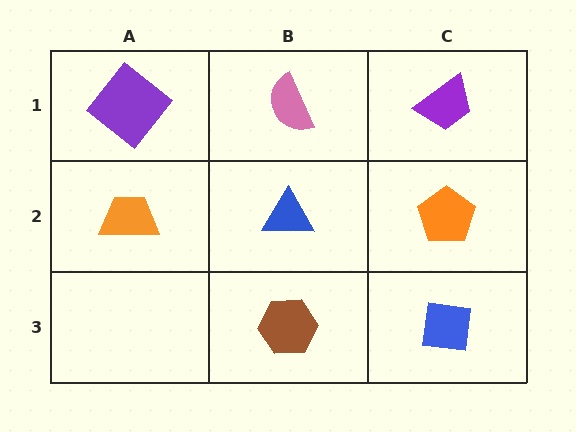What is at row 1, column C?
A purple trapezoid.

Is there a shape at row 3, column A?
No, that cell is empty.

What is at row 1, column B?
A pink semicircle.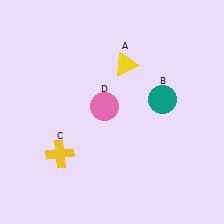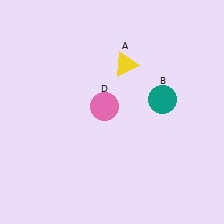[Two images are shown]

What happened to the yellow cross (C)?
The yellow cross (C) was removed in Image 2. It was in the bottom-left area of Image 1.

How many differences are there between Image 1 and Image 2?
There is 1 difference between the two images.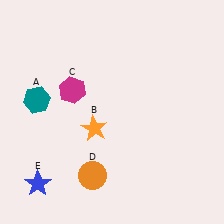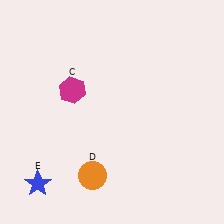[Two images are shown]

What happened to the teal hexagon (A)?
The teal hexagon (A) was removed in Image 2. It was in the top-left area of Image 1.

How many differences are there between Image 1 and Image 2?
There are 2 differences between the two images.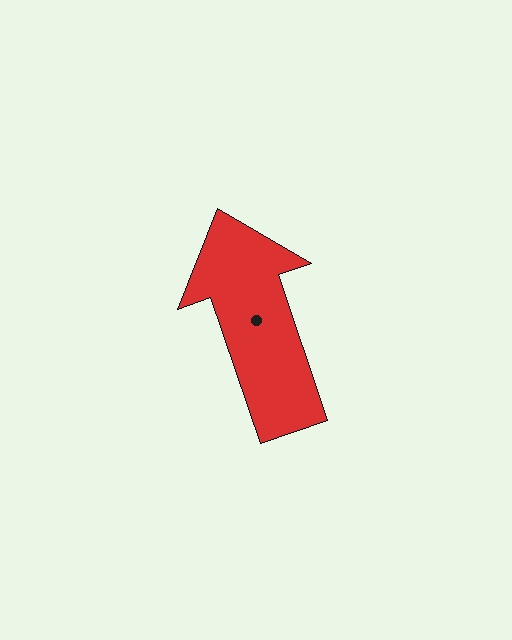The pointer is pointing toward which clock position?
Roughly 11 o'clock.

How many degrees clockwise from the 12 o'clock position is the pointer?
Approximately 341 degrees.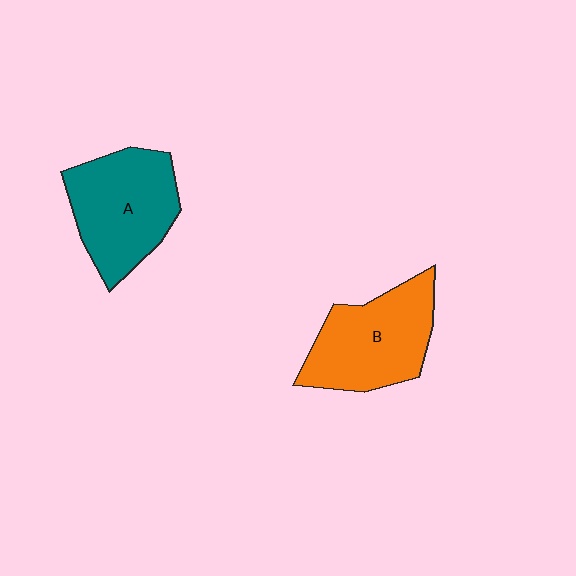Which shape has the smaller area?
Shape B (orange).